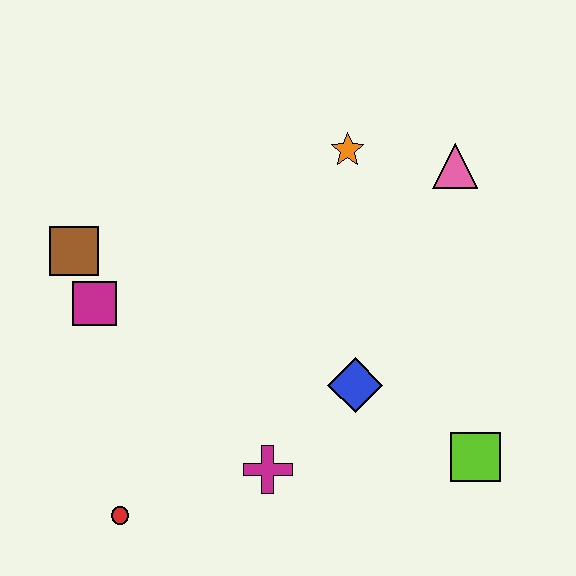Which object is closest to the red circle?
The magenta cross is closest to the red circle.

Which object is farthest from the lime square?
The brown square is farthest from the lime square.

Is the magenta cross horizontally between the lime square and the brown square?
Yes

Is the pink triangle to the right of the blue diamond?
Yes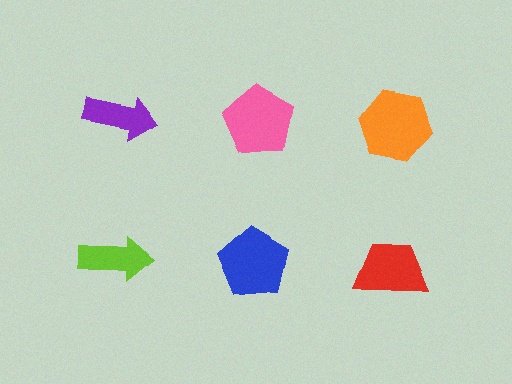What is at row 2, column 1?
A lime arrow.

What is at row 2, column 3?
A red trapezoid.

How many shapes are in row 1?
3 shapes.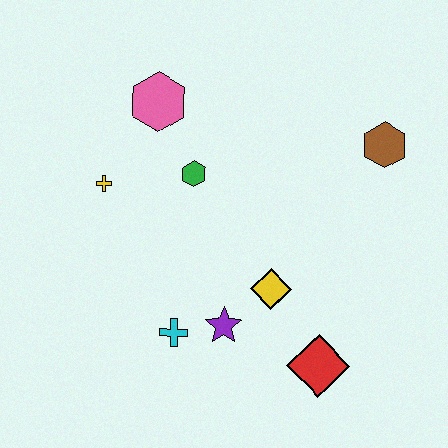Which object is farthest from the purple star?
The brown hexagon is farthest from the purple star.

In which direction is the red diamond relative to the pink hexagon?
The red diamond is below the pink hexagon.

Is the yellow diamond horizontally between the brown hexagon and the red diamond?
No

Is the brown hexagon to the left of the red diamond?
No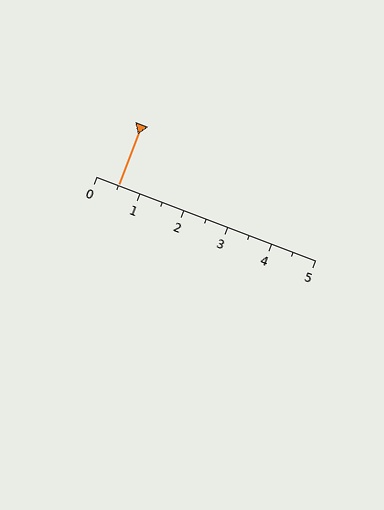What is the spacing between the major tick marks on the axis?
The major ticks are spaced 1 apart.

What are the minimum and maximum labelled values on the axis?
The axis runs from 0 to 5.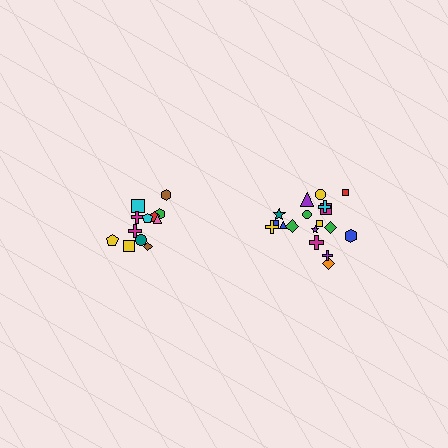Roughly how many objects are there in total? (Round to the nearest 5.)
Roughly 30 objects in total.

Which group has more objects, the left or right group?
The right group.